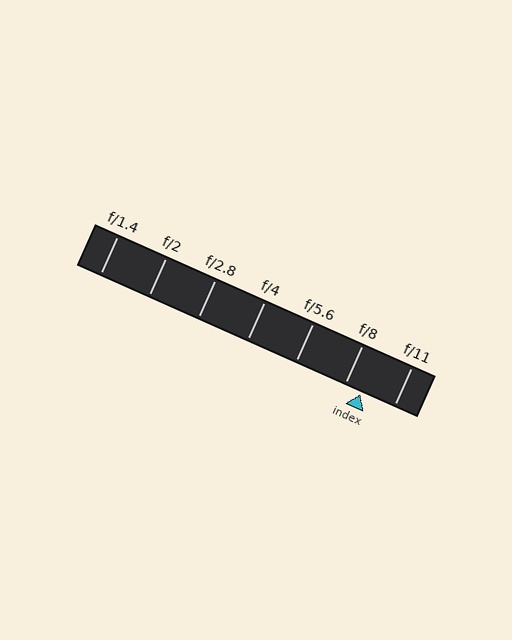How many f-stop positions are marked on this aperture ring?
There are 7 f-stop positions marked.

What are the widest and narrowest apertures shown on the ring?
The widest aperture shown is f/1.4 and the narrowest is f/11.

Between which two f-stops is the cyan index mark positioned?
The index mark is between f/8 and f/11.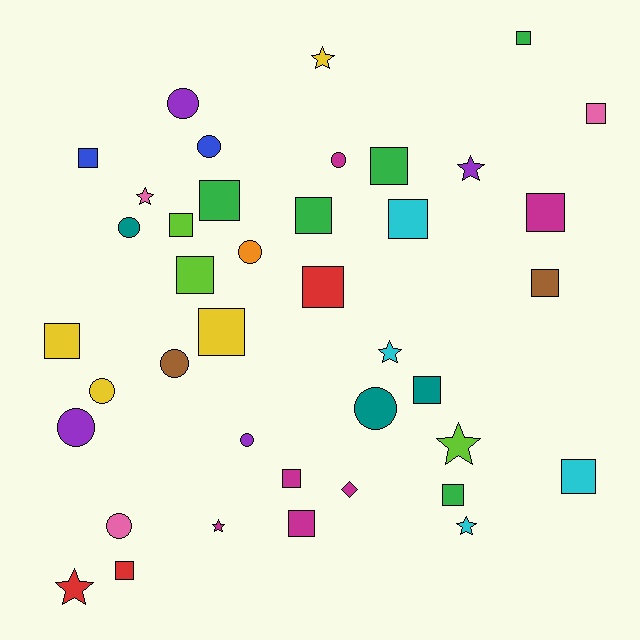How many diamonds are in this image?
There is 1 diamond.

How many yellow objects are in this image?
There are 4 yellow objects.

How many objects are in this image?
There are 40 objects.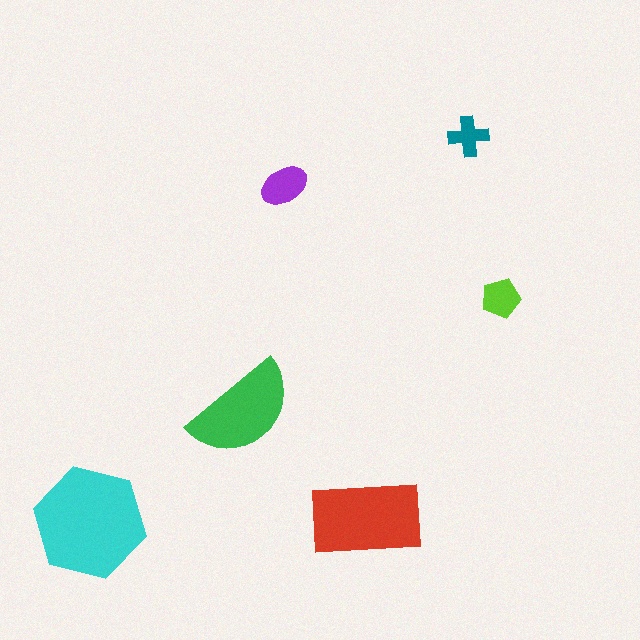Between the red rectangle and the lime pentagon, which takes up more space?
The red rectangle.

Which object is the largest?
The cyan hexagon.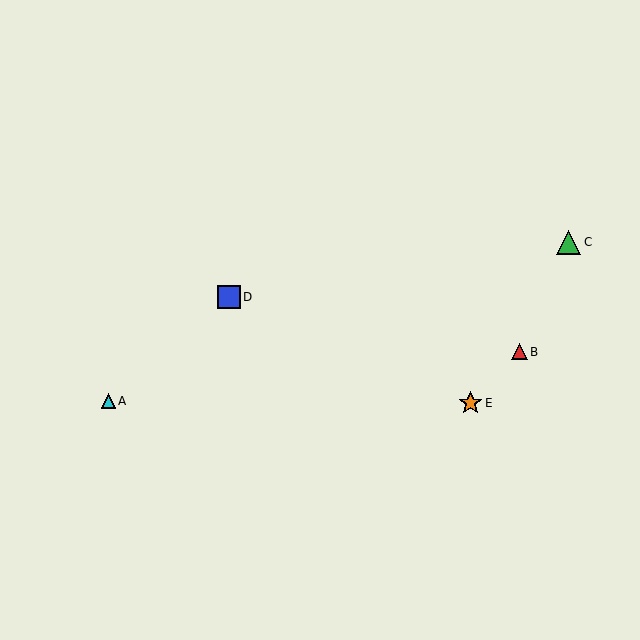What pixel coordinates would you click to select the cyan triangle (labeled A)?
Click at (108, 401) to select the cyan triangle A.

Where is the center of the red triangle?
The center of the red triangle is at (520, 352).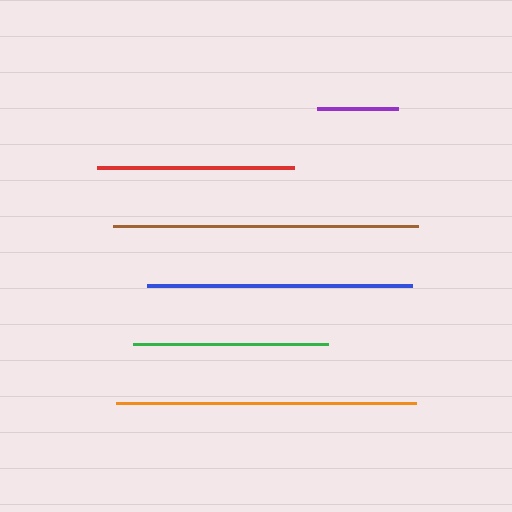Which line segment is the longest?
The brown line is the longest at approximately 305 pixels.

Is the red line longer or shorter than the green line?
The red line is longer than the green line.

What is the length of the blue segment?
The blue segment is approximately 265 pixels long.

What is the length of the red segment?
The red segment is approximately 197 pixels long.